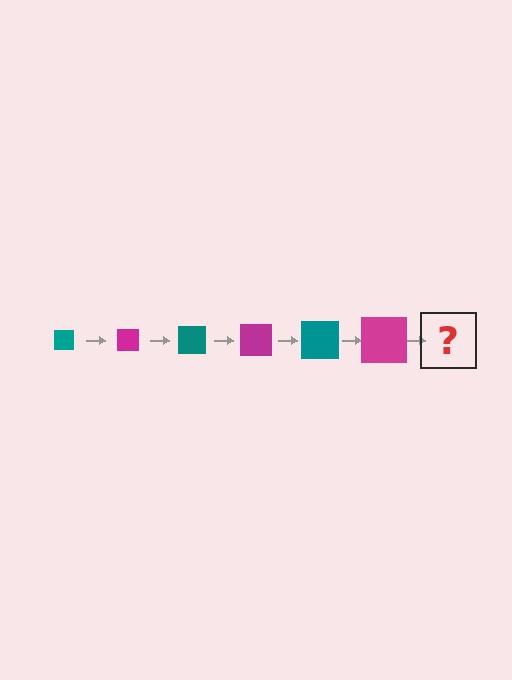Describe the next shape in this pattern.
It should be a teal square, larger than the previous one.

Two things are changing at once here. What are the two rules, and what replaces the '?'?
The two rules are that the square grows larger each step and the color cycles through teal and magenta. The '?' should be a teal square, larger than the previous one.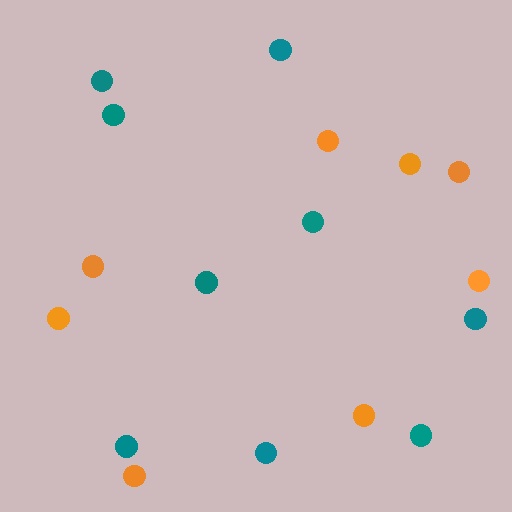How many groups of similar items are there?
There are 2 groups: one group of teal circles (9) and one group of orange circles (8).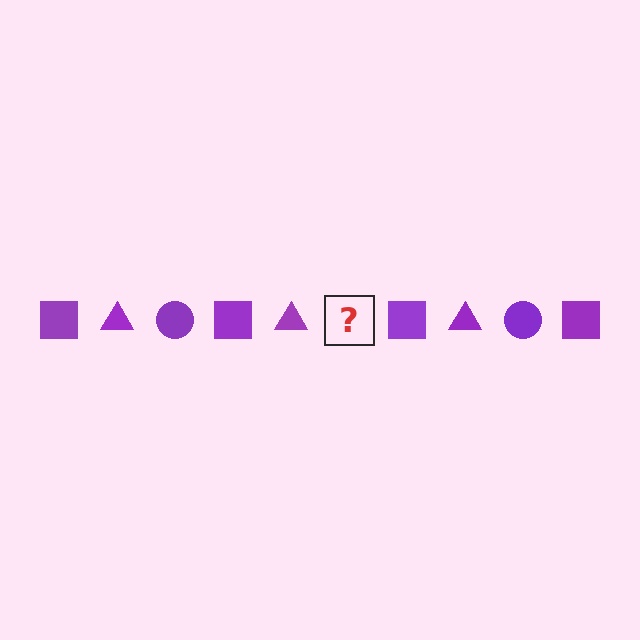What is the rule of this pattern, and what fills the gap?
The rule is that the pattern cycles through square, triangle, circle shapes in purple. The gap should be filled with a purple circle.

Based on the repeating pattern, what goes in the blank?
The blank should be a purple circle.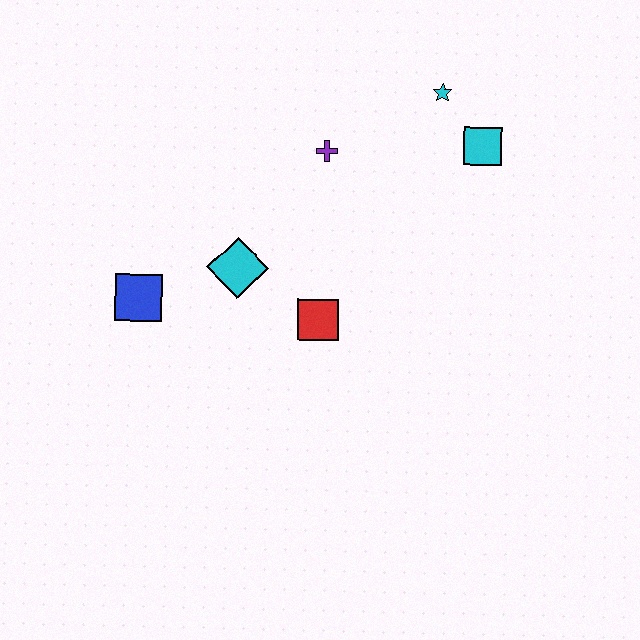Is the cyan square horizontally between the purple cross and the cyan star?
No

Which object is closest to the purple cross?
The cyan star is closest to the purple cross.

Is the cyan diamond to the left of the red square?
Yes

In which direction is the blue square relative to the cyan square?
The blue square is to the left of the cyan square.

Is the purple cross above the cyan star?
No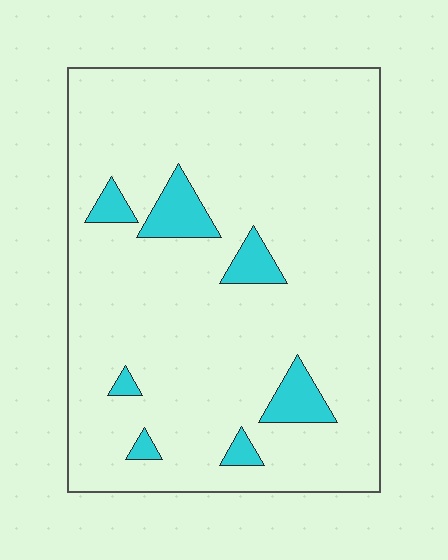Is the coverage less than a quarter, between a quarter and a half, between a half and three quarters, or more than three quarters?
Less than a quarter.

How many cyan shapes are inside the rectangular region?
7.